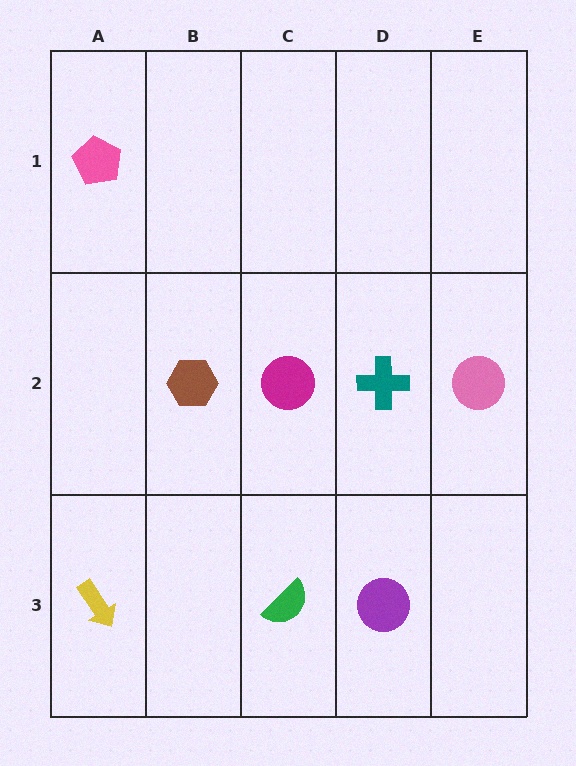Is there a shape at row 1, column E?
No, that cell is empty.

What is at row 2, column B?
A brown hexagon.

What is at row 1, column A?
A pink pentagon.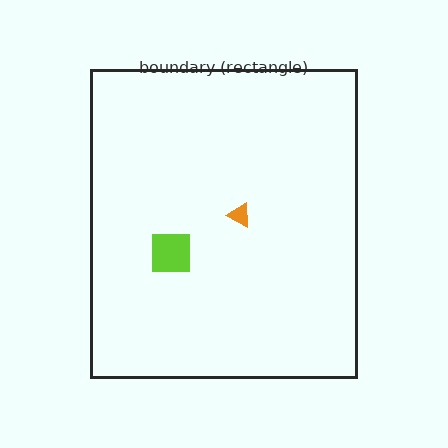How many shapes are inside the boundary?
2 inside, 0 outside.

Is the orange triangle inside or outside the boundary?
Inside.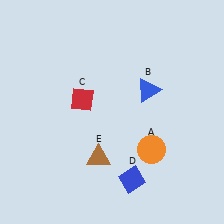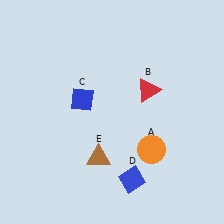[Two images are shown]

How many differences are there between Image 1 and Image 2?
There are 2 differences between the two images.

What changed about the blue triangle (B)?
In Image 1, B is blue. In Image 2, it changed to red.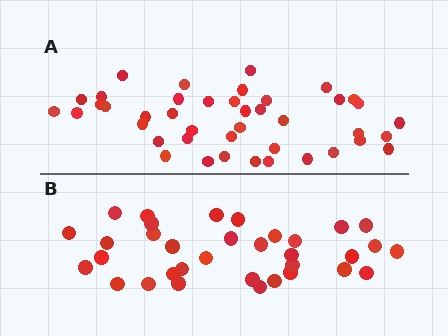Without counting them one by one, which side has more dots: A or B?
Region A (the top region) has more dots.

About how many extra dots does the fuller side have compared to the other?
Region A has roughly 8 or so more dots than region B.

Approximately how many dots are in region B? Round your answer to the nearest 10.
About 30 dots. (The exact count is 34, which rounds to 30.)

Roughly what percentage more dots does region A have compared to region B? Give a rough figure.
About 25% more.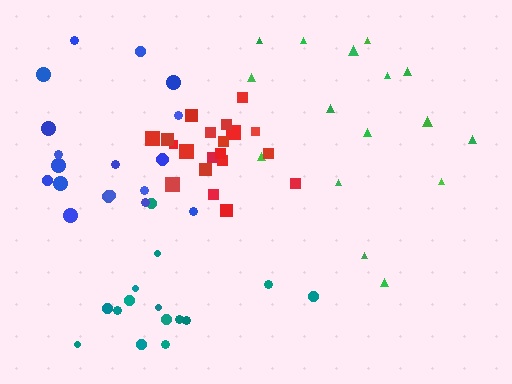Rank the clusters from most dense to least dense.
red, blue, green, teal.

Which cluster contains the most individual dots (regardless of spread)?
Red (20).